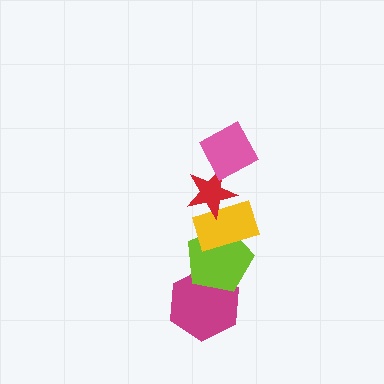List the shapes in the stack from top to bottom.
From top to bottom: the pink diamond, the red star, the yellow rectangle, the lime pentagon, the magenta hexagon.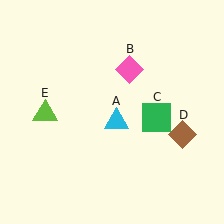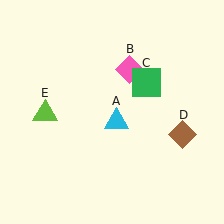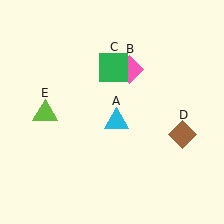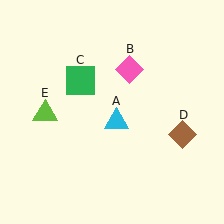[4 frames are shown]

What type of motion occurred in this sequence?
The green square (object C) rotated counterclockwise around the center of the scene.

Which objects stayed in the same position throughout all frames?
Cyan triangle (object A) and pink diamond (object B) and brown diamond (object D) and lime triangle (object E) remained stationary.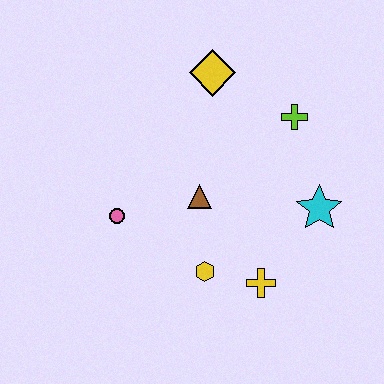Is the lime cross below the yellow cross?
No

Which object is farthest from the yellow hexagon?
The yellow diamond is farthest from the yellow hexagon.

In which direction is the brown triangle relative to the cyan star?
The brown triangle is to the left of the cyan star.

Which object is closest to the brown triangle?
The yellow hexagon is closest to the brown triangle.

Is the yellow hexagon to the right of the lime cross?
No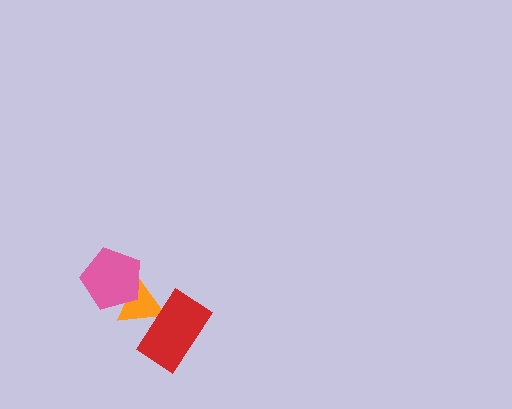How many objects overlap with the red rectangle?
1 object overlaps with the red rectangle.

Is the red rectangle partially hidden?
No, no other shape covers it.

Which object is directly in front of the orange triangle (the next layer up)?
The pink pentagon is directly in front of the orange triangle.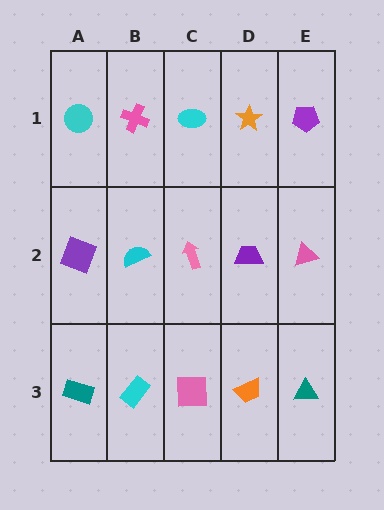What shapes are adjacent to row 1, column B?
A cyan semicircle (row 2, column B), a cyan circle (row 1, column A), a cyan ellipse (row 1, column C).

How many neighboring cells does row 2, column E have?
3.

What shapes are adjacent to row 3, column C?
A pink arrow (row 2, column C), a cyan rectangle (row 3, column B), an orange trapezoid (row 3, column D).